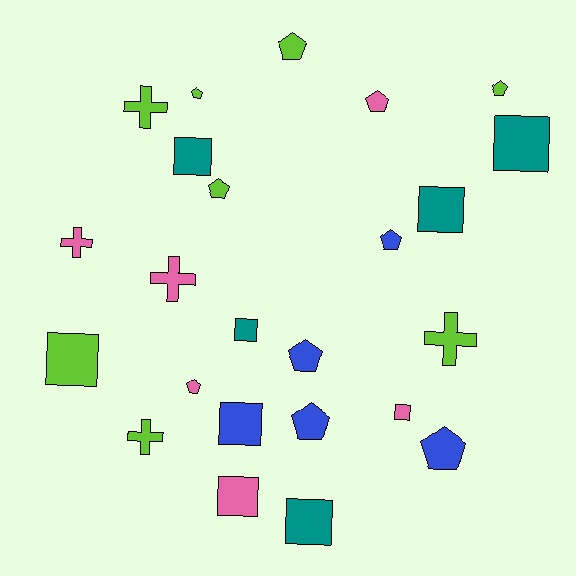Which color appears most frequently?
Lime, with 8 objects.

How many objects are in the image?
There are 24 objects.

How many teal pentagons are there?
There are no teal pentagons.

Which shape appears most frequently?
Pentagon, with 10 objects.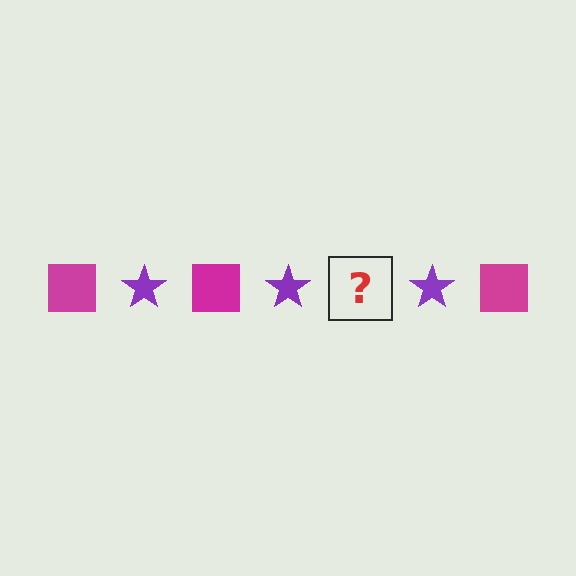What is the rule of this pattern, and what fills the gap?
The rule is that the pattern alternates between magenta square and purple star. The gap should be filled with a magenta square.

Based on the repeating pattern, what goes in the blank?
The blank should be a magenta square.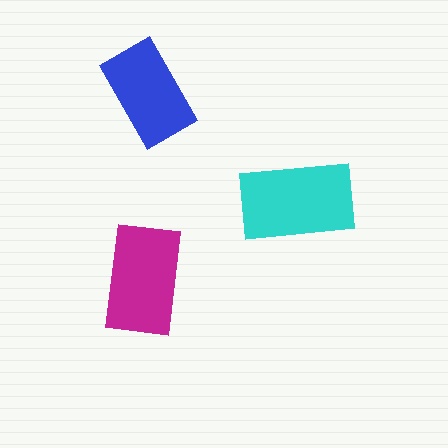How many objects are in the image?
There are 3 objects in the image.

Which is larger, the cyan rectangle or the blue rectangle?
The cyan one.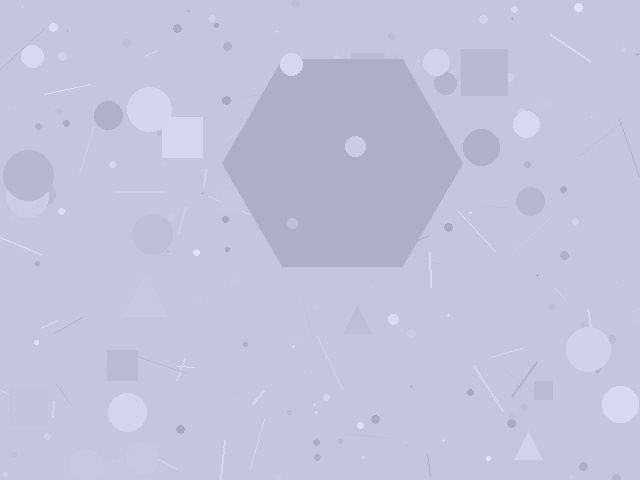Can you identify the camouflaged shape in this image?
The camouflaged shape is a hexagon.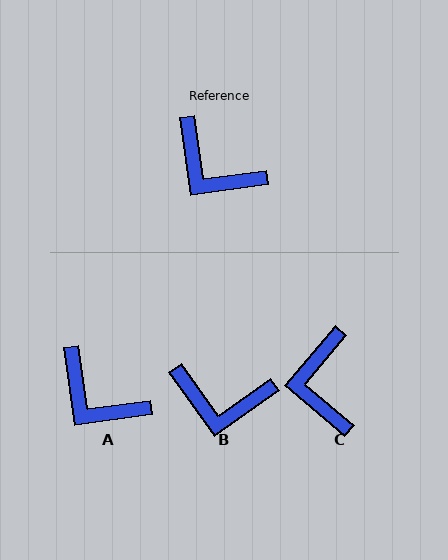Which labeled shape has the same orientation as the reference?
A.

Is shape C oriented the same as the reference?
No, it is off by about 48 degrees.